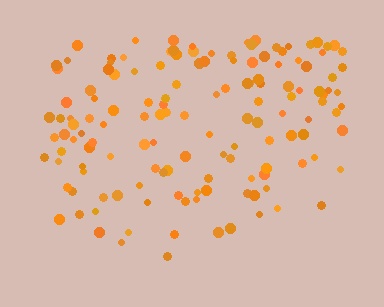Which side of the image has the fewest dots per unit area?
The bottom.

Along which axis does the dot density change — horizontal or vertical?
Vertical.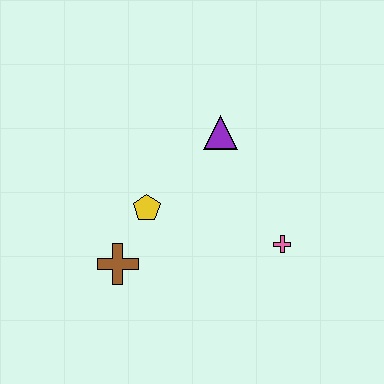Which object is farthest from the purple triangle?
The brown cross is farthest from the purple triangle.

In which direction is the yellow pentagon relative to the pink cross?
The yellow pentagon is to the left of the pink cross.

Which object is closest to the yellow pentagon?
The brown cross is closest to the yellow pentagon.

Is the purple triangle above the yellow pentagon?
Yes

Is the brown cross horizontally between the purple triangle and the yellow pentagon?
No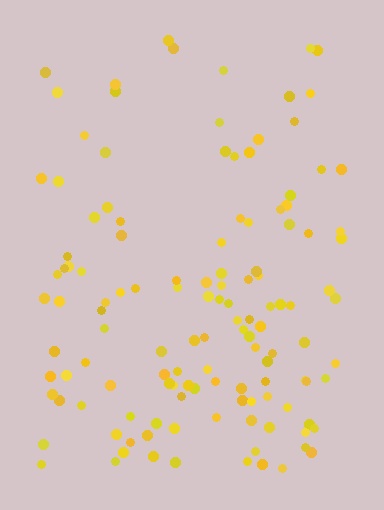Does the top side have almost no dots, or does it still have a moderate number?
Still a moderate number, just noticeably fewer than the bottom.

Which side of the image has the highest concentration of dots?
The bottom.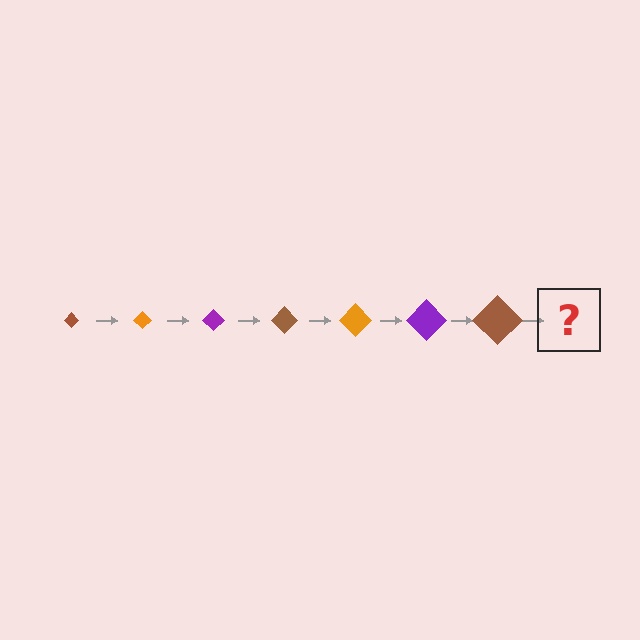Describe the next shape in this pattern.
It should be an orange diamond, larger than the previous one.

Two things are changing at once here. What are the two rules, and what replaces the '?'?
The two rules are that the diamond grows larger each step and the color cycles through brown, orange, and purple. The '?' should be an orange diamond, larger than the previous one.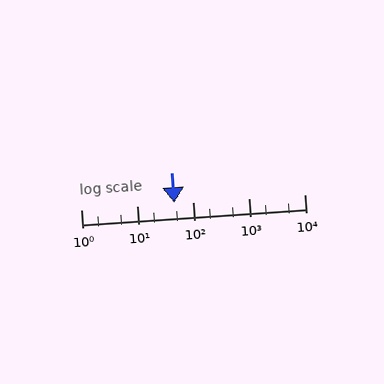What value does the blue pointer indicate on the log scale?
The pointer indicates approximately 46.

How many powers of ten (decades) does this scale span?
The scale spans 4 decades, from 1 to 10000.